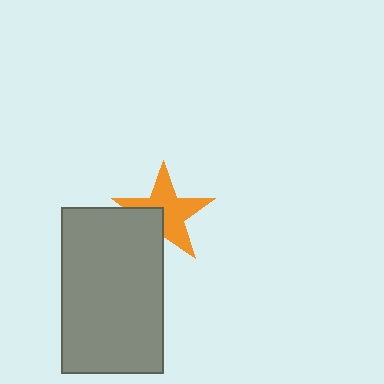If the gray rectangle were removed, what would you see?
You would see the complete orange star.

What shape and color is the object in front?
The object in front is a gray rectangle.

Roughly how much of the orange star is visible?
Most of it is visible (roughly 70%).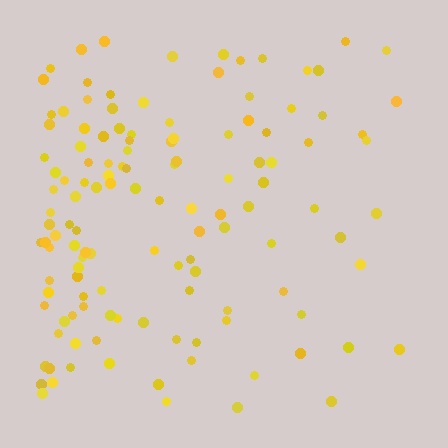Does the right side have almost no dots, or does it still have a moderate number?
Still a moderate number, just noticeably fewer than the left.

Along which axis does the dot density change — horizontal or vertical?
Horizontal.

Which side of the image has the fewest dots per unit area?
The right.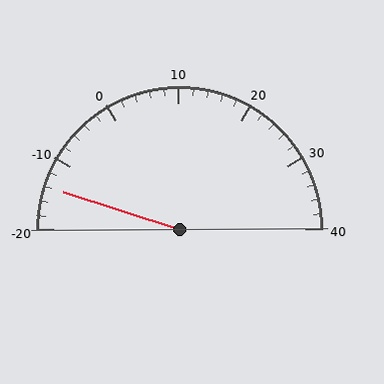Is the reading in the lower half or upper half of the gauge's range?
The reading is in the lower half of the range (-20 to 40).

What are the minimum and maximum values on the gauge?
The gauge ranges from -20 to 40.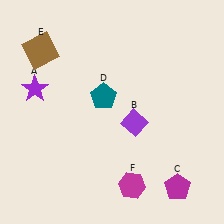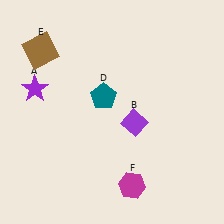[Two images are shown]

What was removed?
The magenta pentagon (C) was removed in Image 2.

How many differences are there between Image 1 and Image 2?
There is 1 difference between the two images.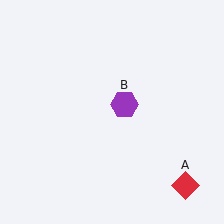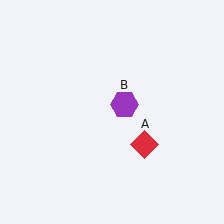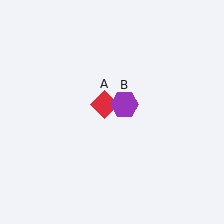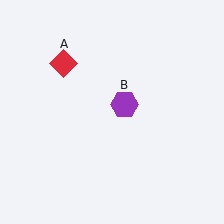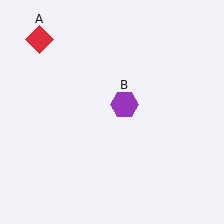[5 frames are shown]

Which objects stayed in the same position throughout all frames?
Purple hexagon (object B) remained stationary.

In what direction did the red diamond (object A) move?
The red diamond (object A) moved up and to the left.